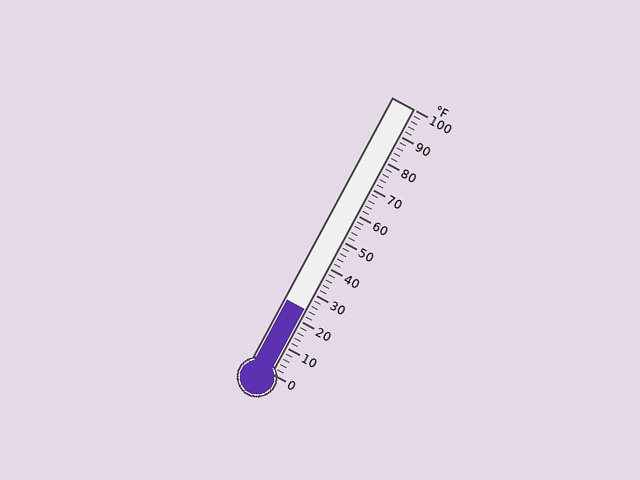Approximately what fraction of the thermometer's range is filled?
The thermometer is filled to approximately 25% of its range.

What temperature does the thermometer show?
The thermometer shows approximately 24°F.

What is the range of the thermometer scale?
The thermometer scale ranges from 0°F to 100°F.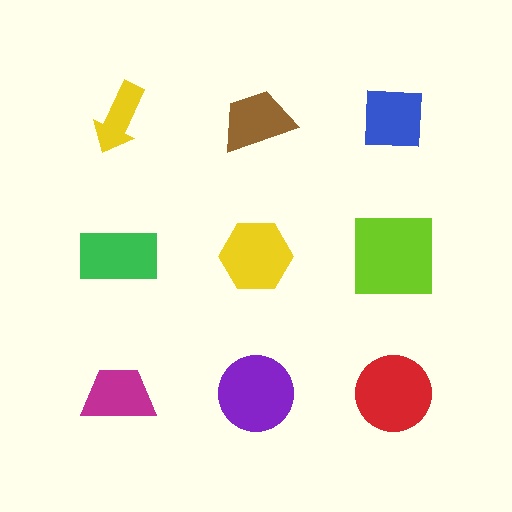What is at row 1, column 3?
A blue square.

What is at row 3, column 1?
A magenta trapezoid.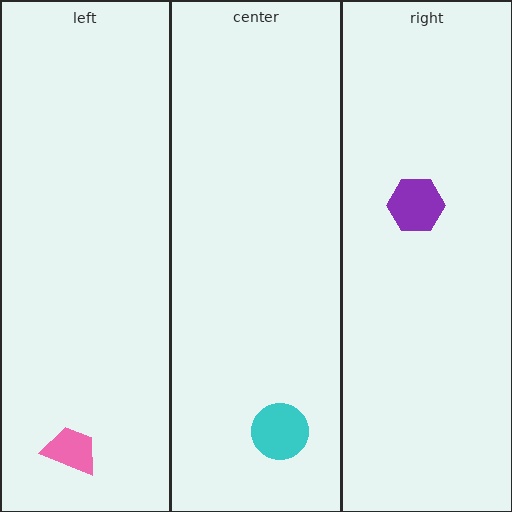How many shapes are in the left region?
1.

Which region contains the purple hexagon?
The right region.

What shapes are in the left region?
The pink trapezoid.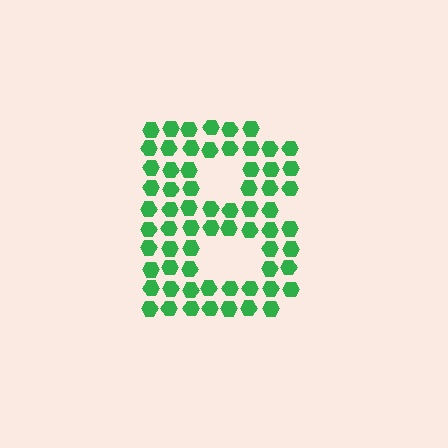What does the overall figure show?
The overall figure shows the letter B.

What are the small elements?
The small elements are hexagons.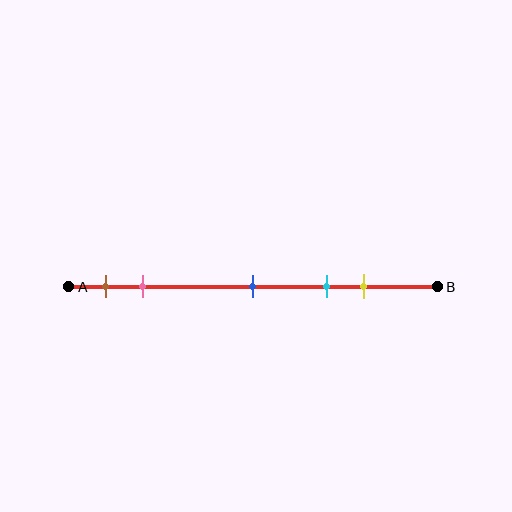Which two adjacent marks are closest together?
The brown and pink marks are the closest adjacent pair.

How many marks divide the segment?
There are 5 marks dividing the segment.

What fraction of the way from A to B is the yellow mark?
The yellow mark is approximately 80% (0.8) of the way from A to B.